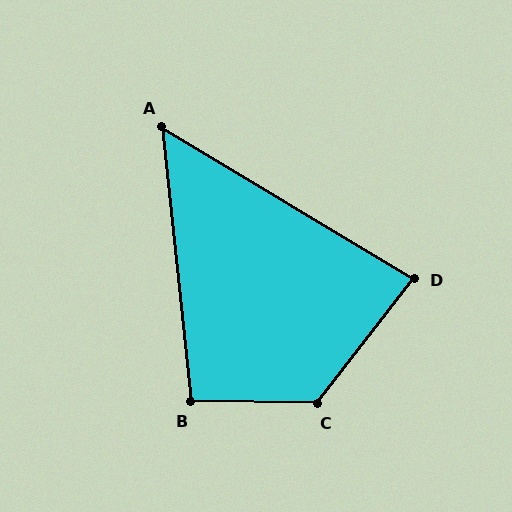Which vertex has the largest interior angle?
C, at approximately 127 degrees.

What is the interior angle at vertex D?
Approximately 83 degrees (acute).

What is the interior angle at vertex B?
Approximately 97 degrees (obtuse).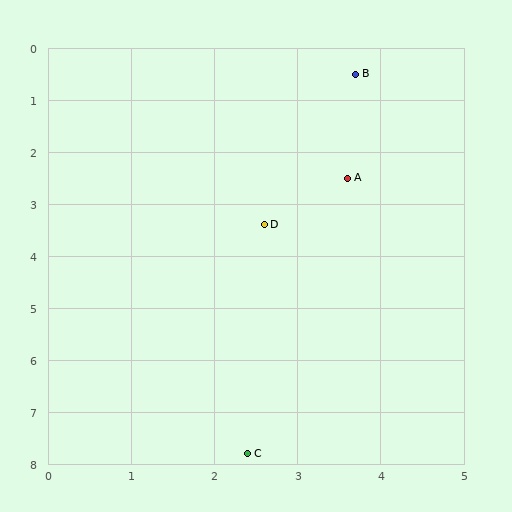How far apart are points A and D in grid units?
Points A and D are about 1.3 grid units apart.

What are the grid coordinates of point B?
Point B is at approximately (3.7, 0.5).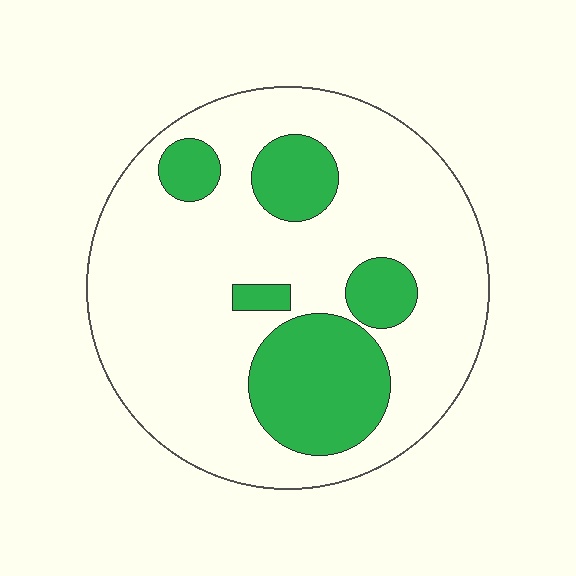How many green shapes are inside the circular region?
5.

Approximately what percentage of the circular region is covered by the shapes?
Approximately 25%.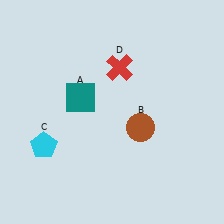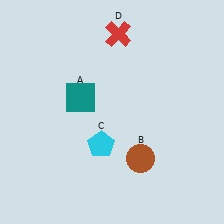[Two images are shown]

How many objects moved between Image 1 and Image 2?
3 objects moved between the two images.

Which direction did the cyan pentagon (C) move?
The cyan pentagon (C) moved right.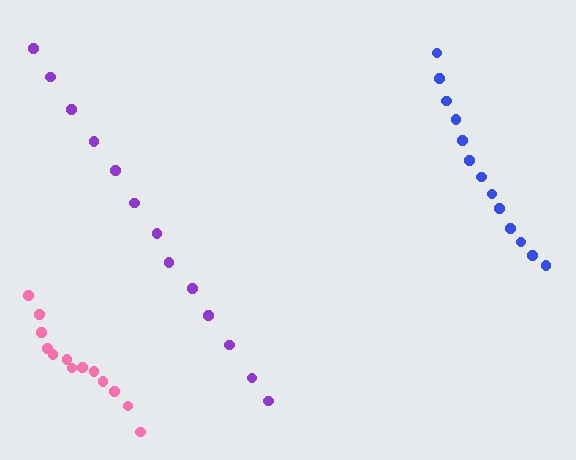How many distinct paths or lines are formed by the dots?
There are 3 distinct paths.